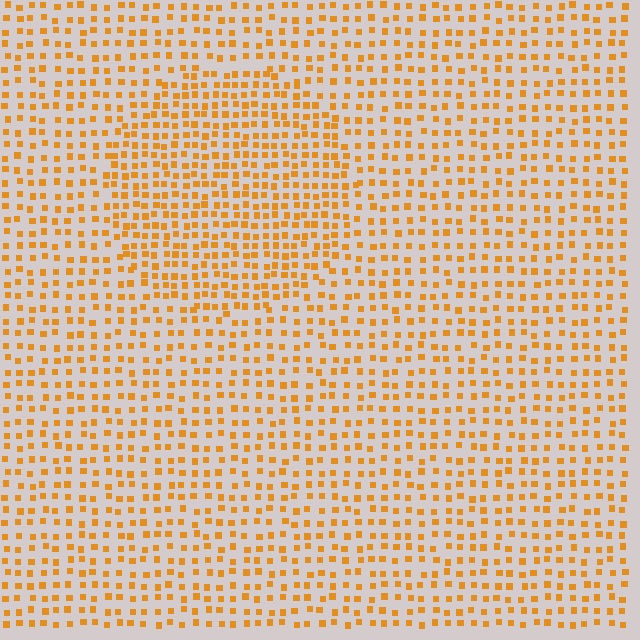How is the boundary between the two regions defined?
The boundary is defined by a change in element density (approximately 1.6x ratio). All elements are the same color, size, and shape.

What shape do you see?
I see a circle.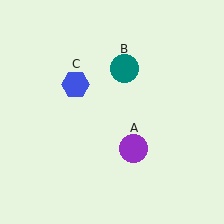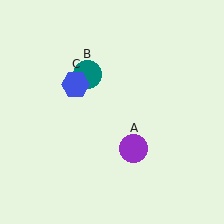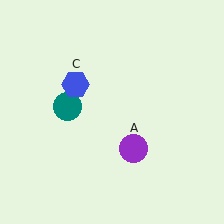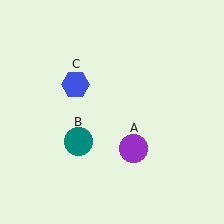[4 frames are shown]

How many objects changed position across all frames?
1 object changed position: teal circle (object B).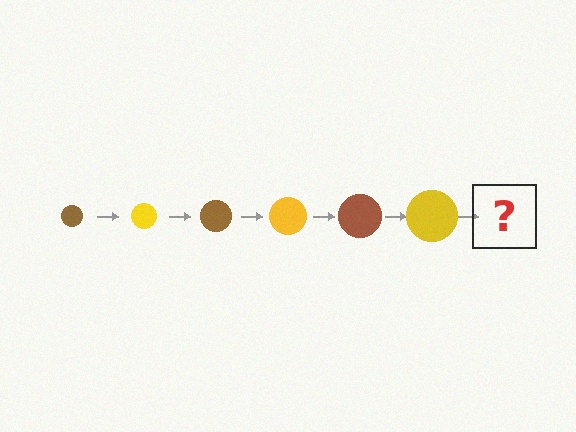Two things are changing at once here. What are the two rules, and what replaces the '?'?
The two rules are that the circle grows larger each step and the color cycles through brown and yellow. The '?' should be a brown circle, larger than the previous one.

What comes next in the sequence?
The next element should be a brown circle, larger than the previous one.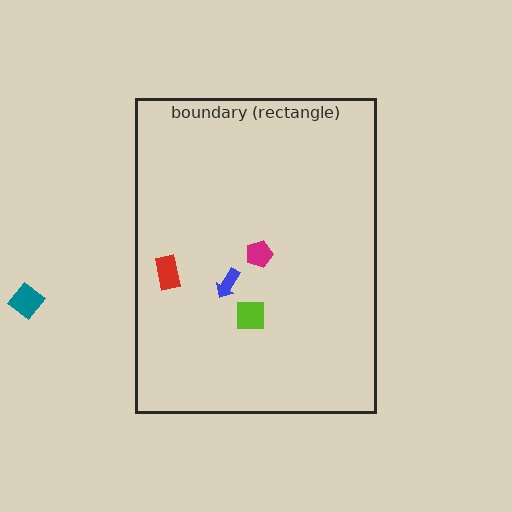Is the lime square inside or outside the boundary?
Inside.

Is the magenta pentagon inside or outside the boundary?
Inside.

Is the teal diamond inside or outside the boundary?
Outside.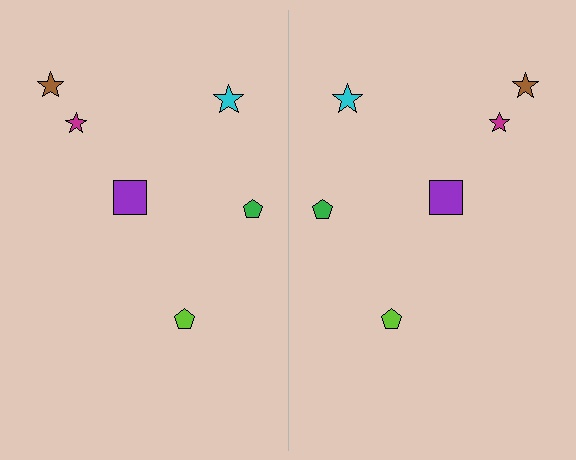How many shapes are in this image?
There are 12 shapes in this image.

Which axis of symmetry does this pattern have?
The pattern has a vertical axis of symmetry running through the center of the image.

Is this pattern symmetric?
Yes, this pattern has bilateral (reflection) symmetry.